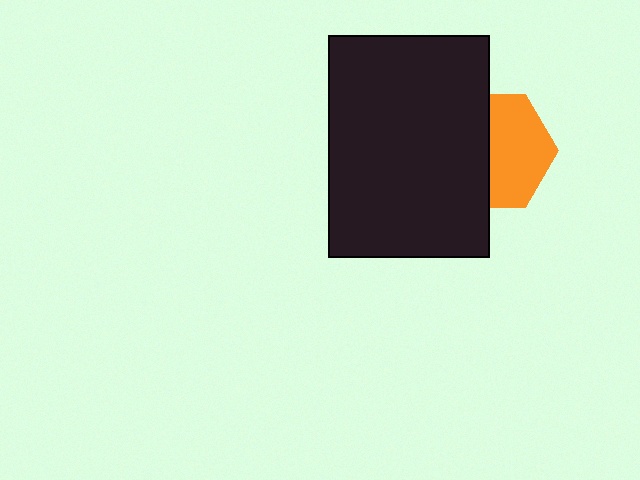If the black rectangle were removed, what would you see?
You would see the complete orange hexagon.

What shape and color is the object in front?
The object in front is a black rectangle.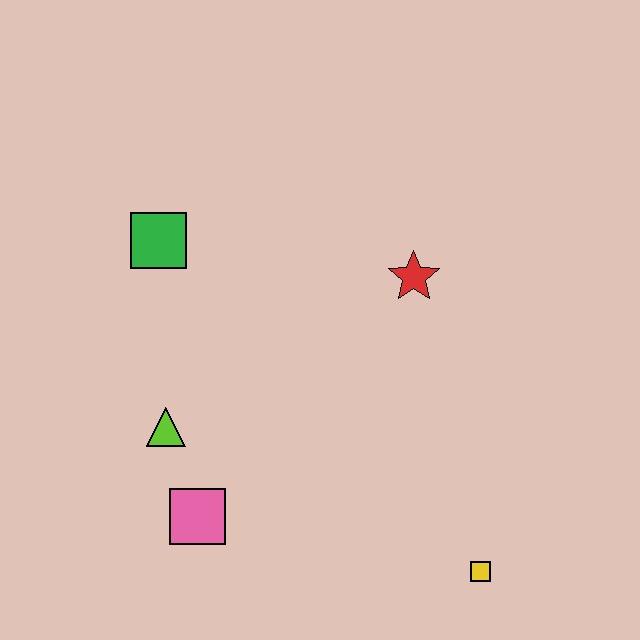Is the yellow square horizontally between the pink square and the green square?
No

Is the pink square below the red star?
Yes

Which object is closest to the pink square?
The lime triangle is closest to the pink square.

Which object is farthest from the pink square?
The red star is farthest from the pink square.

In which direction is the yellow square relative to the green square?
The yellow square is below the green square.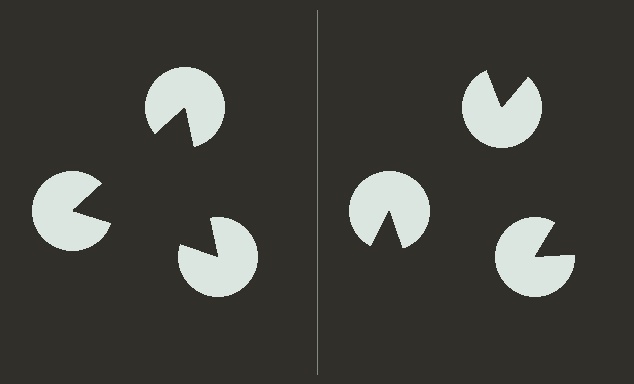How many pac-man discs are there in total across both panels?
6 — 3 on each side.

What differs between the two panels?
The pac-man discs are positioned identically on both sides; only the wedge orientations differ. On the left they align to a triangle; on the right they are misaligned.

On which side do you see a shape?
An illusory triangle appears on the left side. On the right side the wedge cuts are rotated, so no coherent shape forms.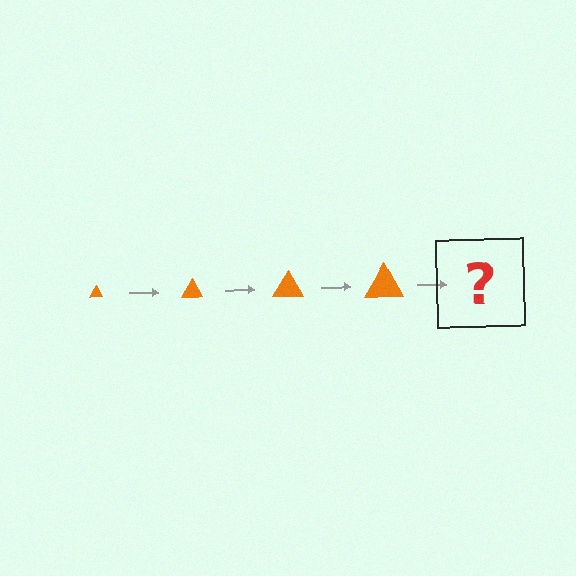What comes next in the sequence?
The next element should be an orange triangle, larger than the previous one.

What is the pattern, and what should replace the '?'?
The pattern is that the triangle gets progressively larger each step. The '?' should be an orange triangle, larger than the previous one.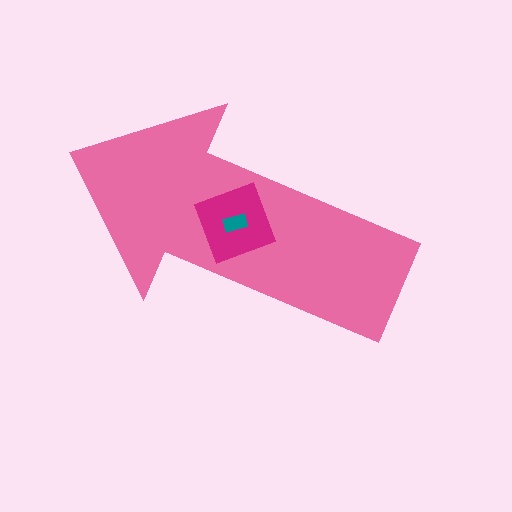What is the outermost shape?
The pink arrow.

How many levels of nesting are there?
3.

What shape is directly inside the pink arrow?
The magenta diamond.